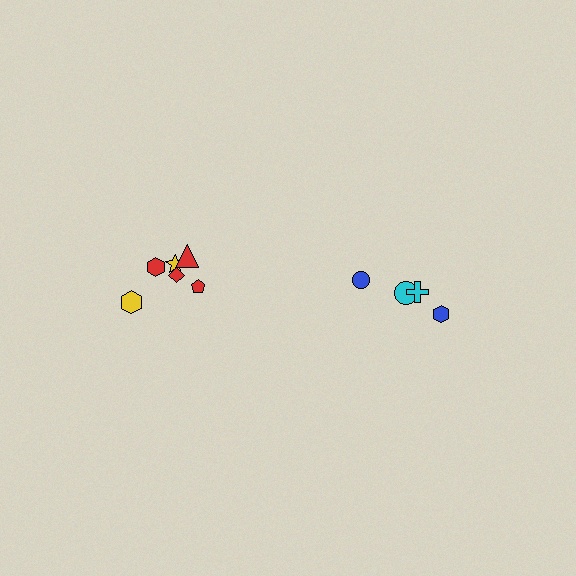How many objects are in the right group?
There are 4 objects.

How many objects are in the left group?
There are 6 objects.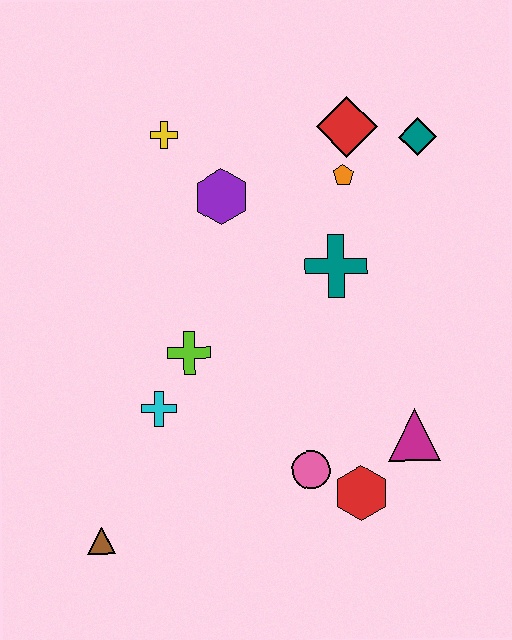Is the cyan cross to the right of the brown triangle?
Yes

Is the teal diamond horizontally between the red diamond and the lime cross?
No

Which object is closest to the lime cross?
The cyan cross is closest to the lime cross.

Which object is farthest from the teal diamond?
The brown triangle is farthest from the teal diamond.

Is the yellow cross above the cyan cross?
Yes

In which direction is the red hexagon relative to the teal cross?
The red hexagon is below the teal cross.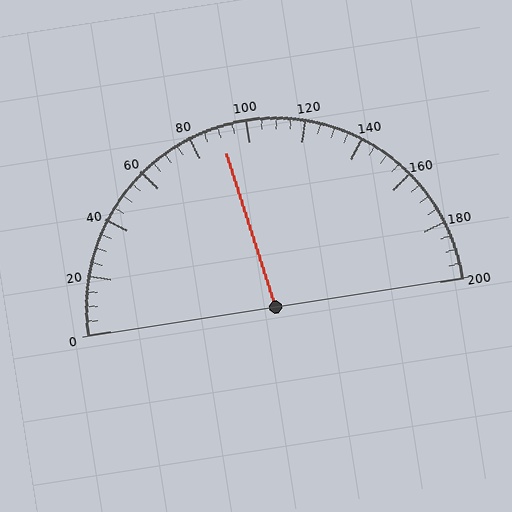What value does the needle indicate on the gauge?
The needle indicates approximately 90.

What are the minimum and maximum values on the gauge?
The gauge ranges from 0 to 200.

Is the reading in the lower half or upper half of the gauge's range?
The reading is in the lower half of the range (0 to 200).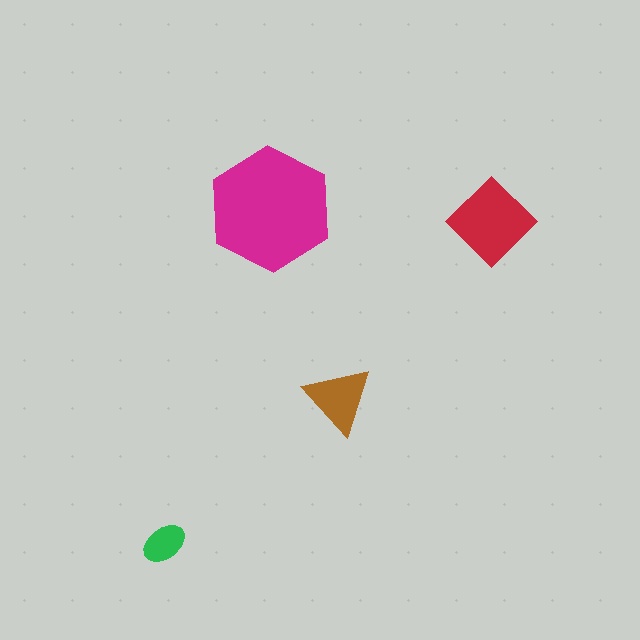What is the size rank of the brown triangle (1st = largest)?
3rd.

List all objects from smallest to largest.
The green ellipse, the brown triangle, the red diamond, the magenta hexagon.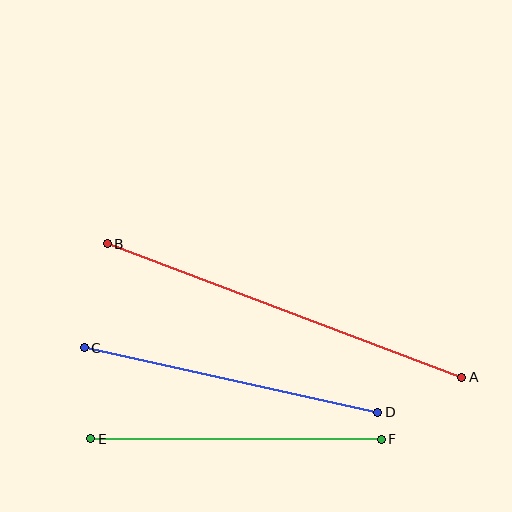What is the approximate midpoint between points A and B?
The midpoint is at approximately (284, 311) pixels.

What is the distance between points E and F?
The distance is approximately 290 pixels.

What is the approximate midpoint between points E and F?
The midpoint is at approximately (236, 439) pixels.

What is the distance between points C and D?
The distance is approximately 301 pixels.